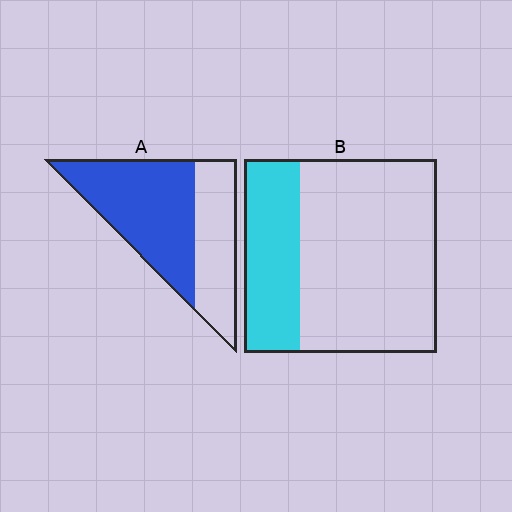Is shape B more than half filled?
No.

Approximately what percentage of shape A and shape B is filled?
A is approximately 60% and B is approximately 30%.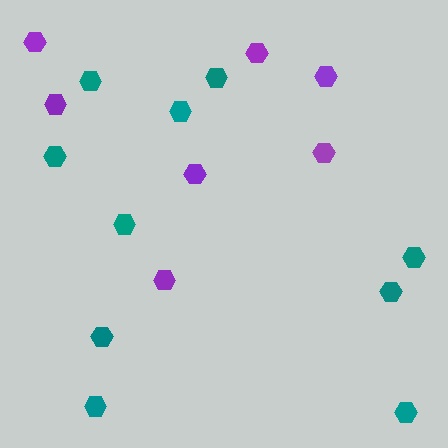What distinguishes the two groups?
There are 2 groups: one group of teal hexagons (10) and one group of purple hexagons (7).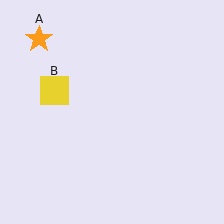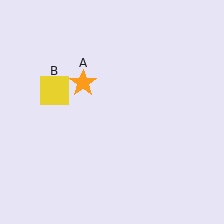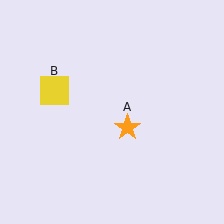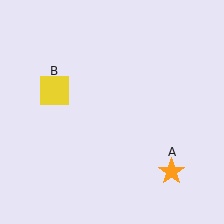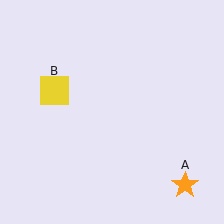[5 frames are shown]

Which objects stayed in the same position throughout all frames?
Yellow square (object B) remained stationary.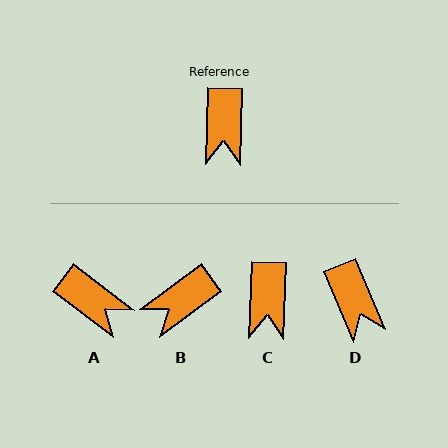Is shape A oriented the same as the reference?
No, it is off by about 55 degrees.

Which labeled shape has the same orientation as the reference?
C.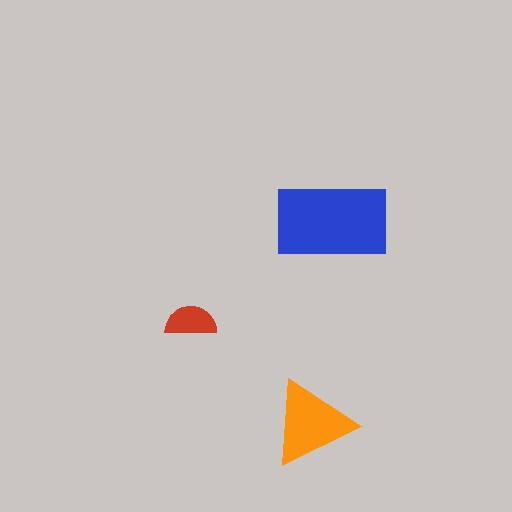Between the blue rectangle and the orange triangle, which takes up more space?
The blue rectangle.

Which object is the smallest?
The red semicircle.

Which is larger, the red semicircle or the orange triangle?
The orange triangle.